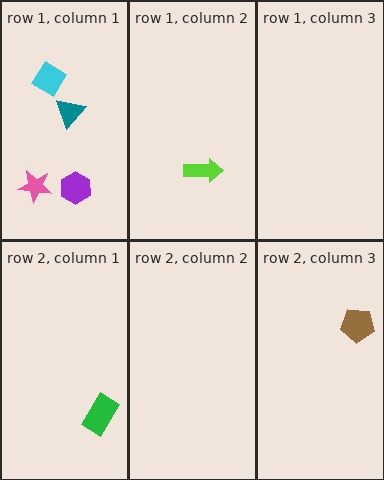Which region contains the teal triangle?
The row 1, column 1 region.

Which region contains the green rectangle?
The row 2, column 1 region.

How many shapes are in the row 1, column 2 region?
1.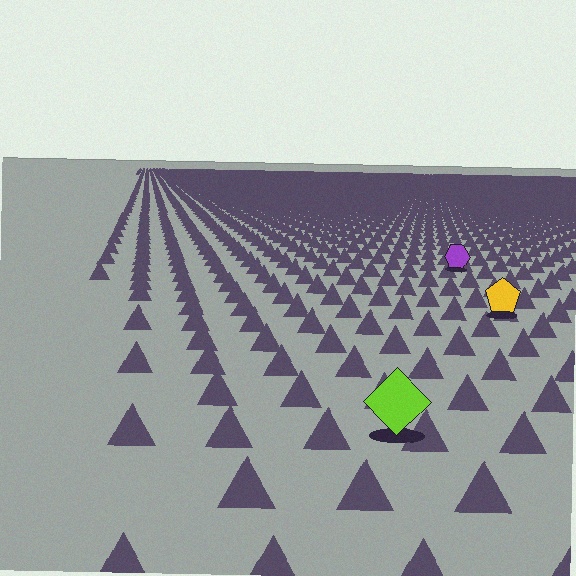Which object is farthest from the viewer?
The purple hexagon is farthest from the viewer. It appears smaller and the ground texture around it is denser.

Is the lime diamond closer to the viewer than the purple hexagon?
Yes. The lime diamond is closer — you can tell from the texture gradient: the ground texture is coarser near it.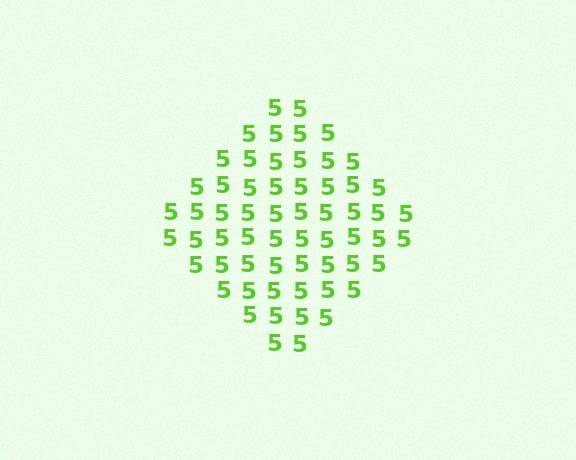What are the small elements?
The small elements are digit 5's.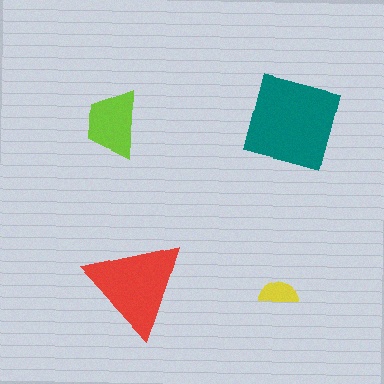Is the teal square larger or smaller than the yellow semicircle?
Larger.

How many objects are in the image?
There are 4 objects in the image.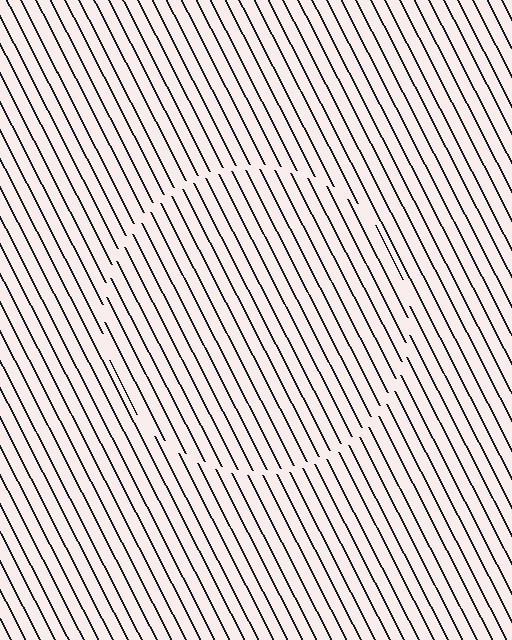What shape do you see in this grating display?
An illusory circle. The interior of the shape contains the same grating, shifted by half a period — the contour is defined by the phase discontinuity where line-ends from the inner and outer gratings abut.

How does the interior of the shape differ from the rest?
The interior of the shape contains the same grating, shifted by half a period — the contour is defined by the phase discontinuity where line-ends from the inner and outer gratings abut.